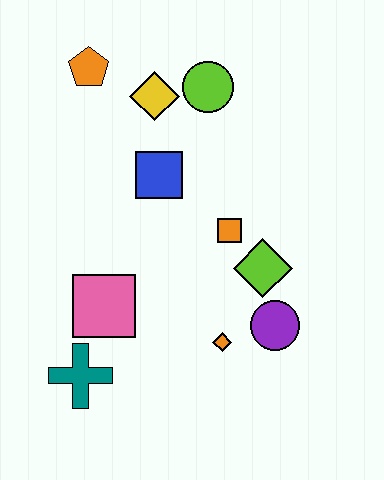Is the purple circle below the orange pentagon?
Yes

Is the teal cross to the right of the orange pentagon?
No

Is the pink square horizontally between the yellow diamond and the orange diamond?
No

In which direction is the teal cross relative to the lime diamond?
The teal cross is to the left of the lime diamond.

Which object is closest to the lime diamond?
The orange square is closest to the lime diamond.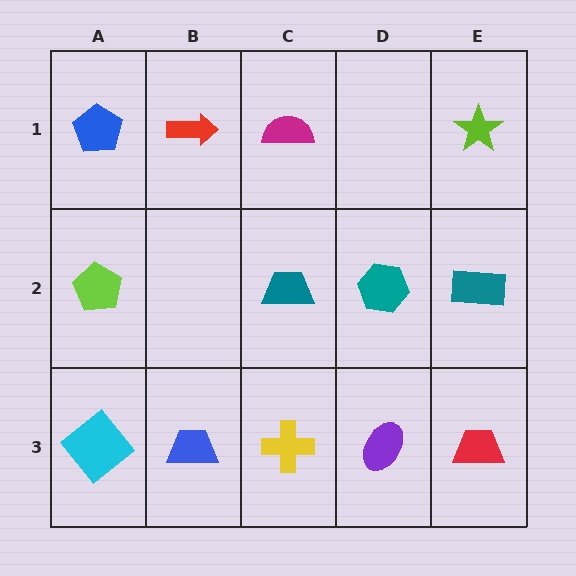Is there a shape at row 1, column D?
No, that cell is empty.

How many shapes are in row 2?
4 shapes.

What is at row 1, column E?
A lime star.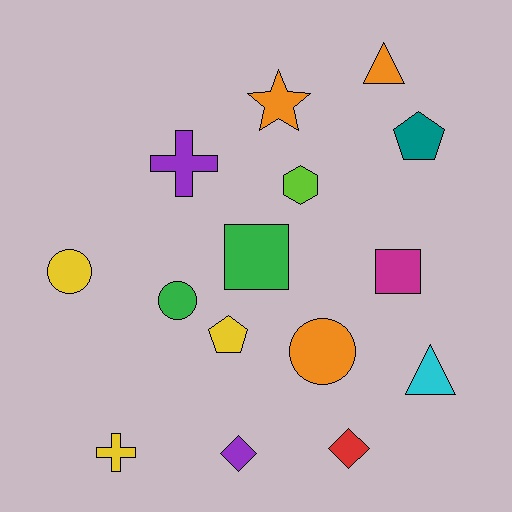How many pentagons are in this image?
There are 2 pentagons.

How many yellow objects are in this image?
There are 3 yellow objects.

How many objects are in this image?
There are 15 objects.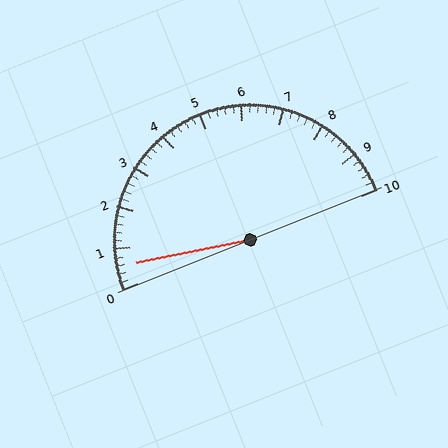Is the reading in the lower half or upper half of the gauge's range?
The reading is in the lower half of the range (0 to 10).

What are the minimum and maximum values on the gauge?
The gauge ranges from 0 to 10.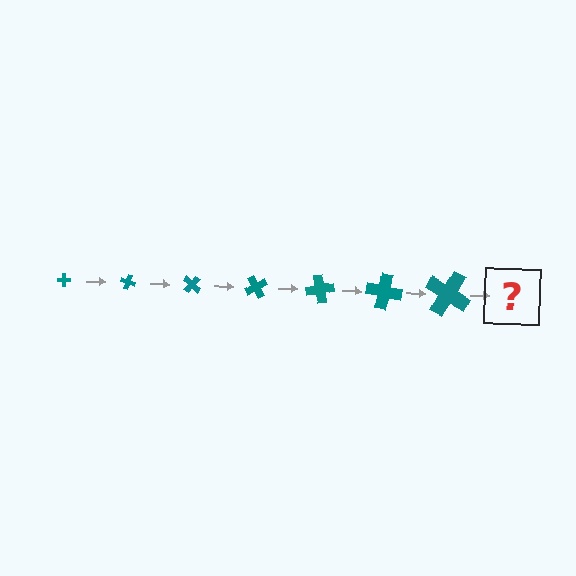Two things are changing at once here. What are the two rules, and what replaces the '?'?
The two rules are that the cross grows larger each step and it rotates 20 degrees each step. The '?' should be a cross, larger than the previous one and rotated 140 degrees from the start.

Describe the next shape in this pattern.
It should be a cross, larger than the previous one and rotated 140 degrees from the start.